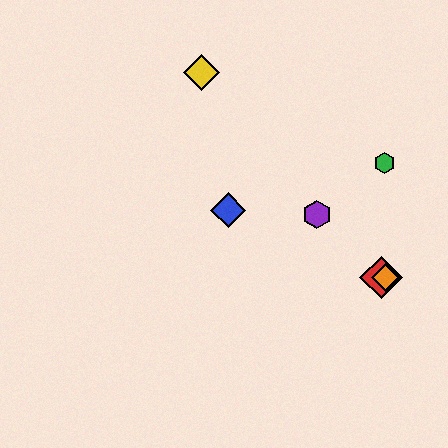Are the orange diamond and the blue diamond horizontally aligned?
No, the orange diamond is at y≈278 and the blue diamond is at y≈210.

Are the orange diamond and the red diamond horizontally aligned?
Yes, both are at y≈278.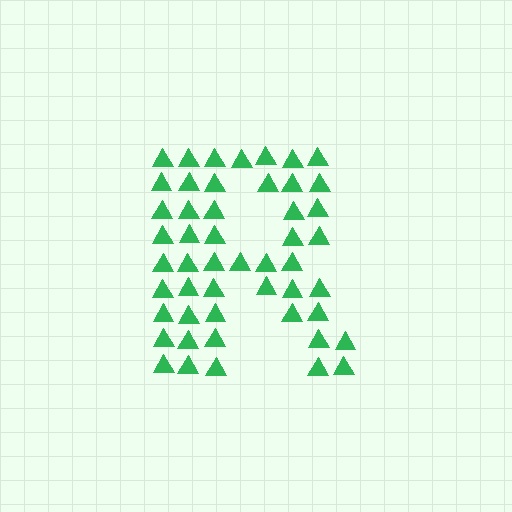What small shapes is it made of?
It is made of small triangles.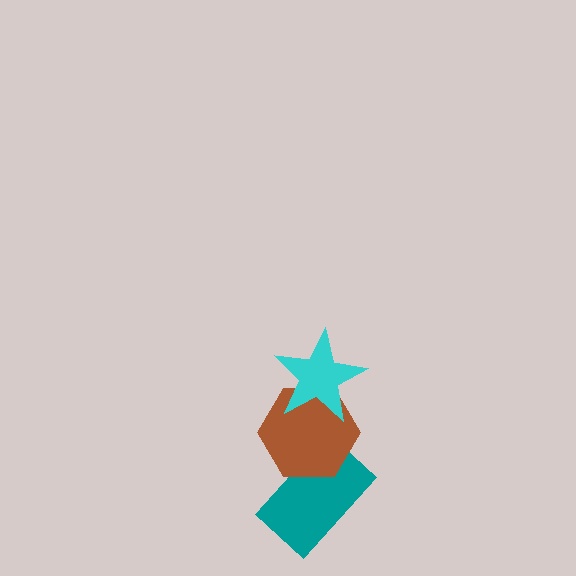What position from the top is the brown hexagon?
The brown hexagon is 2nd from the top.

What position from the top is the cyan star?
The cyan star is 1st from the top.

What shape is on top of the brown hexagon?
The cyan star is on top of the brown hexagon.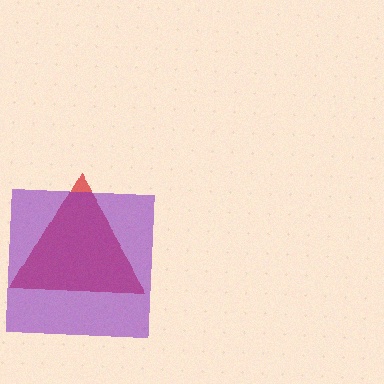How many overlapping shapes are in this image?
There are 2 overlapping shapes in the image.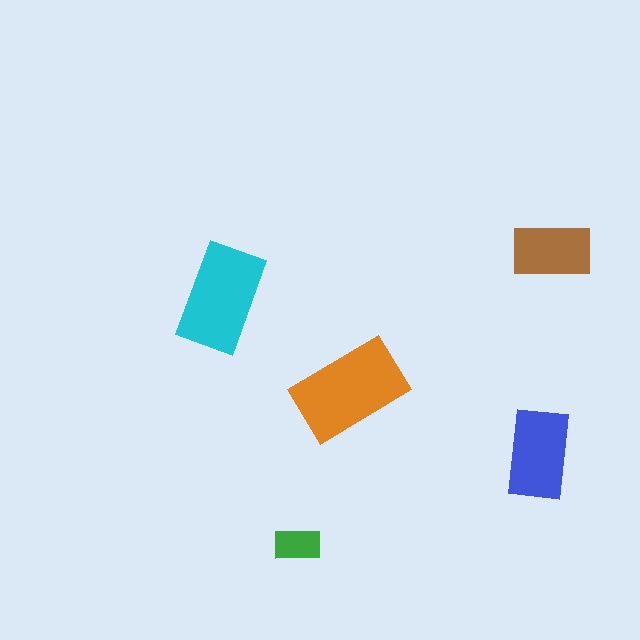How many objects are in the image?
There are 5 objects in the image.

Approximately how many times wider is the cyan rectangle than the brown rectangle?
About 1.5 times wider.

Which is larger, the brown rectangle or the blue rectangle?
The blue one.